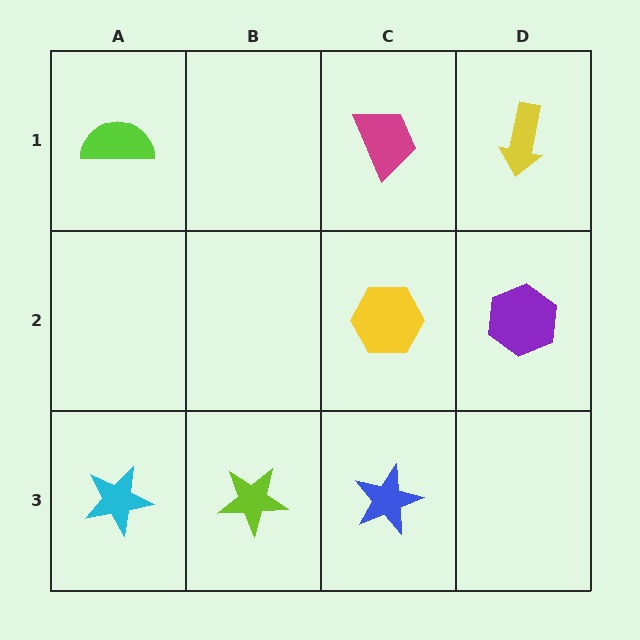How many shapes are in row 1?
3 shapes.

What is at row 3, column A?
A cyan star.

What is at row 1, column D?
A yellow arrow.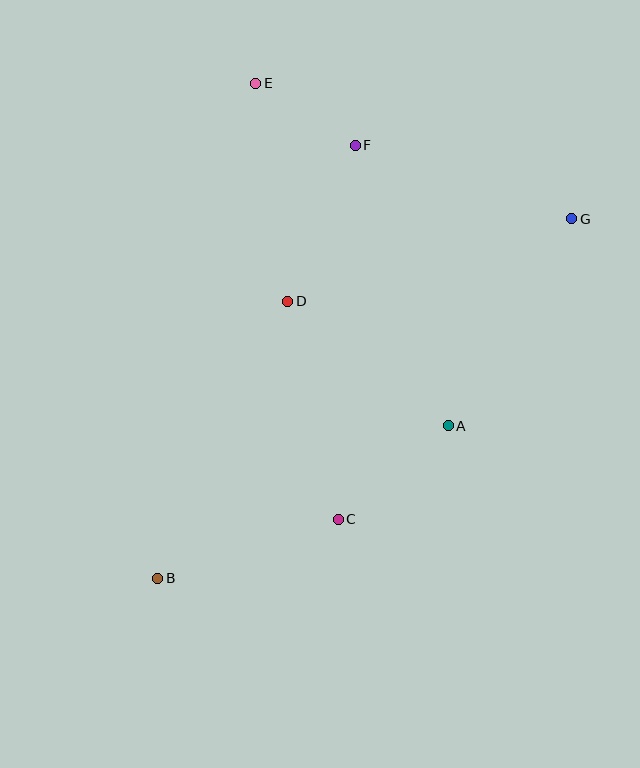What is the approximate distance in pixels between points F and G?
The distance between F and G is approximately 229 pixels.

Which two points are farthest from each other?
Points B and G are farthest from each other.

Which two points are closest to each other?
Points E and F are closest to each other.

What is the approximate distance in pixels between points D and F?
The distance between D and F is approximately 170 pixels.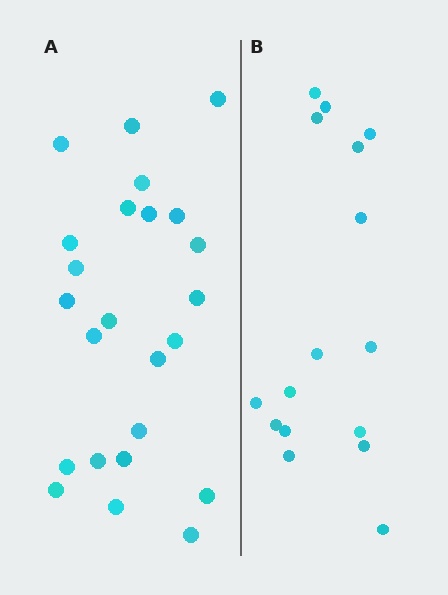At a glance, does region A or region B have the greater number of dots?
Region A (the left region) has more dots.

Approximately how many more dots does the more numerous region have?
Region A has roughly 8 or so more dots than region B.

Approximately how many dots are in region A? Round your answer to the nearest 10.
About 20 dots. (The exact count is 24, which rounds to 20.)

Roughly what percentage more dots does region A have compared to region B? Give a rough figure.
About 50% more.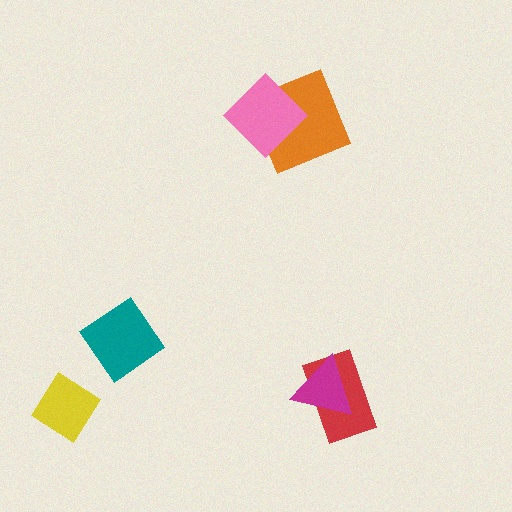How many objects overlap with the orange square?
1 object overlaps with the orange square.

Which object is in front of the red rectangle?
The magenta triangle is in front of the red rectangle.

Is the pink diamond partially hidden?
No, no other shape covers it.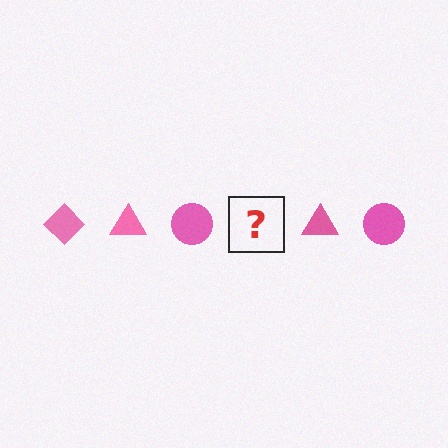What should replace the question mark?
The question mark should be replaced with a pink diamond.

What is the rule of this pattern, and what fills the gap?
The rule is that the pattern cycles through diamond, triangle, circle shapes in pink. The gap should be filled with a pink diamond.